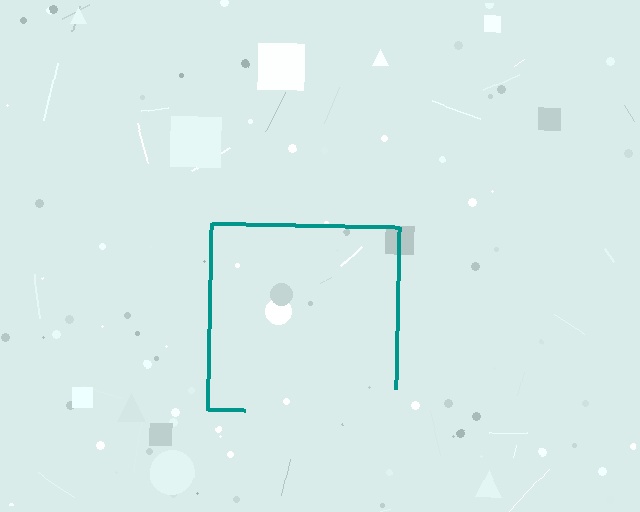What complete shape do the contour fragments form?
The contour fragments form a square.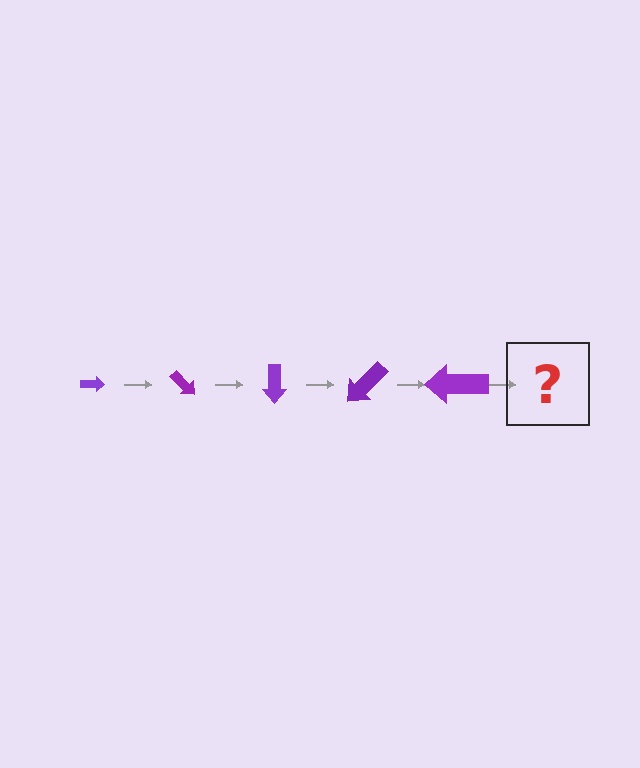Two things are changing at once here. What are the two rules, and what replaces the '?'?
The two rules are that the arrow grows larger each step and it rotates 45 degrees each step. The '?' should be an arrow, larger than the previous one and rotated 225 degrees from the start.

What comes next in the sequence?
The next element should be an arrow, larger than the previous one and rotated 225 degrees from the start.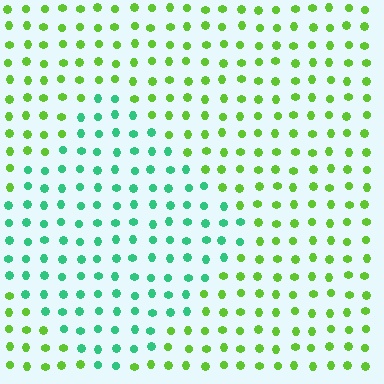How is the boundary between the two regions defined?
The boundary is defined purely by a slight shift in hue (about 51 degrees). Spacing, size, and orientation are identical on both sides.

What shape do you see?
I see a diamond.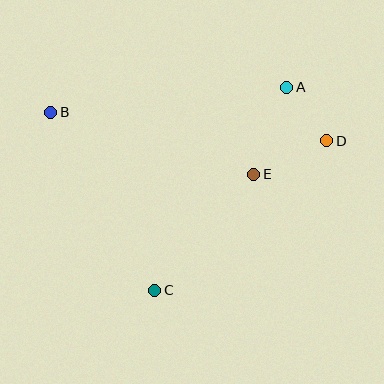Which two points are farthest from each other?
Points B and D are farthest from each other.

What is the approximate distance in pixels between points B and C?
The distance between B and C is approximately 206 pixels.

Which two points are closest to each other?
Points A and D are closest to each other.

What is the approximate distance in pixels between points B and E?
The distance between B and E is approximately 212 pixels.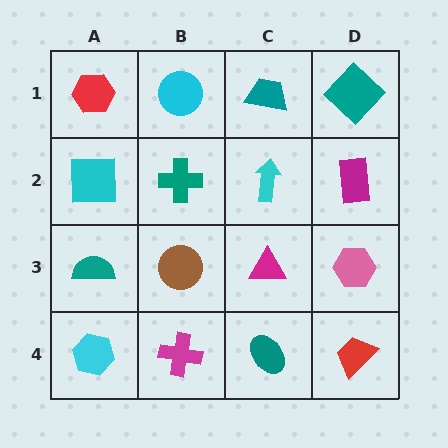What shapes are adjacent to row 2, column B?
A cyan circle (row 1, column B), a brown circle (row 3, column B), a cyan square (row 2, column A), a cyan arrow (row 2, column C).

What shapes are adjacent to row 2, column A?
A red hexagon (row 1, column A), a teal semicircle (row 3, column A), a teal cross (row 2, column B).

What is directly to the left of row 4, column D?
A teal ellipse.